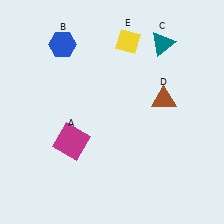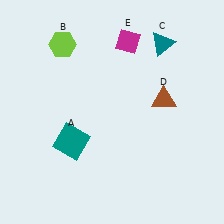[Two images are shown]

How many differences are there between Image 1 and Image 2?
There are 3 differences between the two images.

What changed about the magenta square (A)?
In Image 1, A is magenta. In Image 2, it changed to teal.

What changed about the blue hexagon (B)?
In Image 1, B is blue. In Image 2, it changed to lime.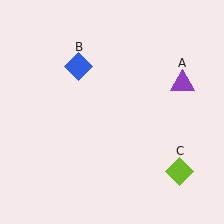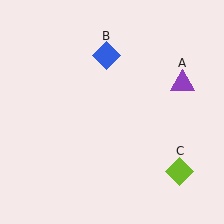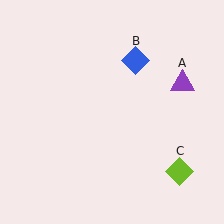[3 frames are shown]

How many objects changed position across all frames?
1 object changed position: blue diamond (object B).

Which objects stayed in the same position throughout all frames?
Purple triangle (object A) and lime diamond (object C) remained stationary.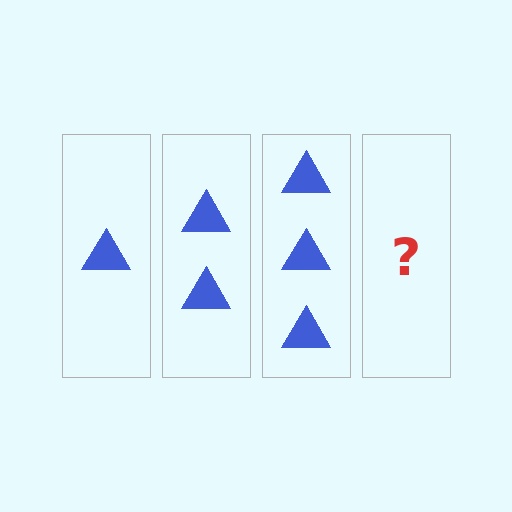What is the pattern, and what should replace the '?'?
The pattern is that each step adds one more triangle. The '?' should be 4 triangles.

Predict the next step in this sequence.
The next step is 4 triangles.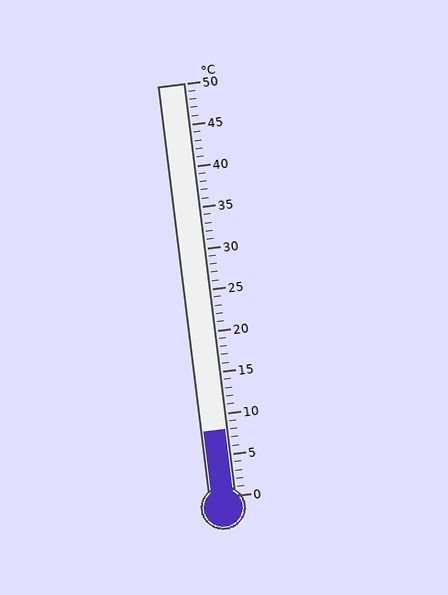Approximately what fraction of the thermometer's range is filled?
The thermometer is filled to approximately 15% of its range.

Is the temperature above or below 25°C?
The temperature is below 25°C.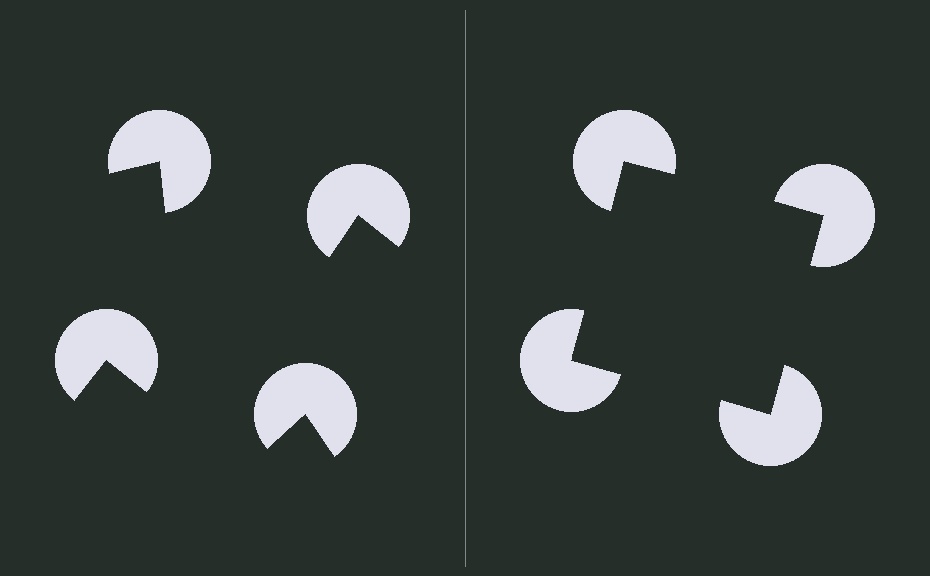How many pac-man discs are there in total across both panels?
8 — 4 on each side.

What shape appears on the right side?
An illusory square.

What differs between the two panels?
The pac-man discs are positioned identically on both sides; only the wedge orientations differ. On the right they align to a square; on the left they are misaligned.